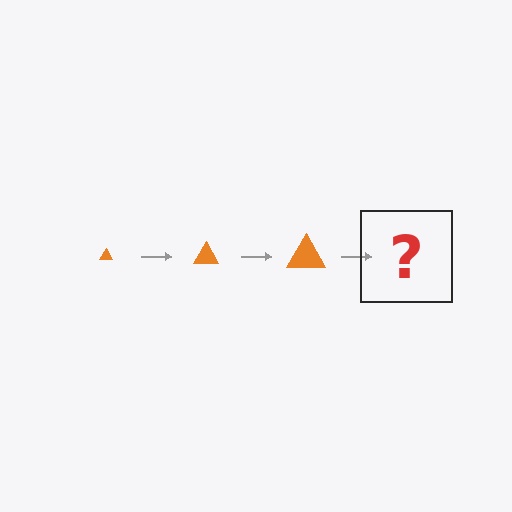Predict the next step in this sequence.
The next step is an orange triangle, larger than the previous one.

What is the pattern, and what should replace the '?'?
The pattern is that the triangle gets progressively larger each step. The '?' should be an orange triangle, larger than the previous one.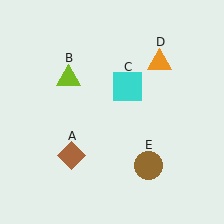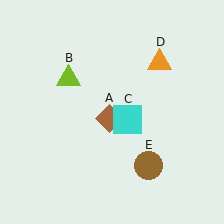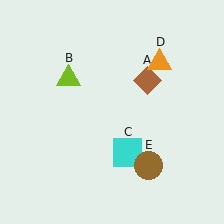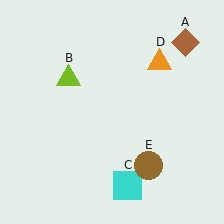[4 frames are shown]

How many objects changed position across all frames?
2 objects changed position: brown diamond (object A), cyan square (object C).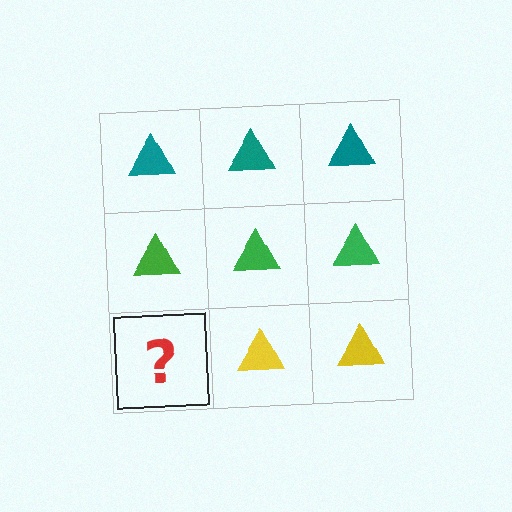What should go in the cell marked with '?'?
The missing cell should contain a yellow triangle.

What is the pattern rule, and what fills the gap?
The rule is that each row has a consistent color. The gap should be filled with a yellow triangle.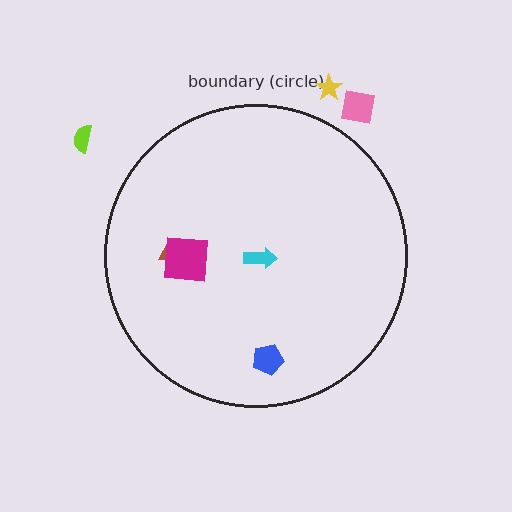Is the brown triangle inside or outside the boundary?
Inside.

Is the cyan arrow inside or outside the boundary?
Inside.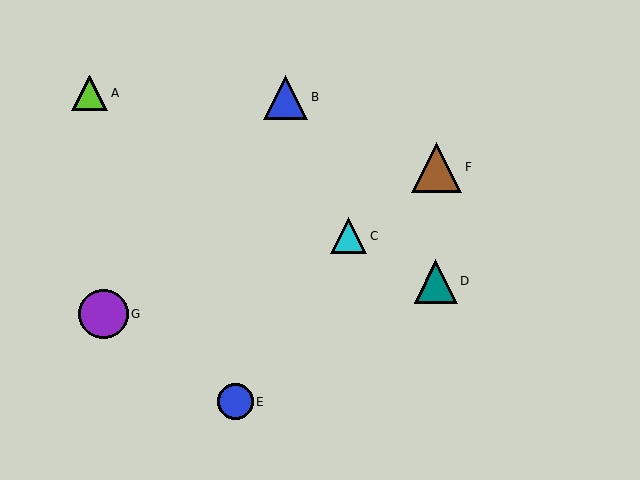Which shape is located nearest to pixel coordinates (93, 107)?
The lime triangle (labeled A) at (90, 93) is nearest to that location.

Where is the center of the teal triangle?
The center of the teal triangle is at (436, 281).